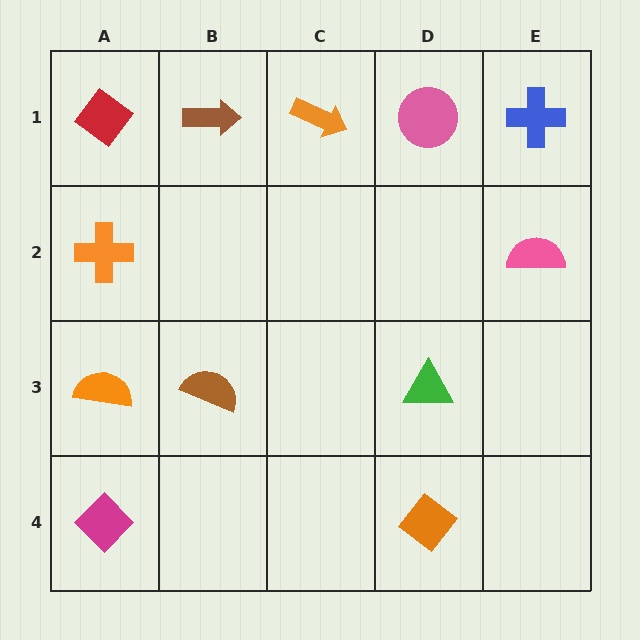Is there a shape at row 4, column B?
No, that cell is empty.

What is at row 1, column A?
A red diamond.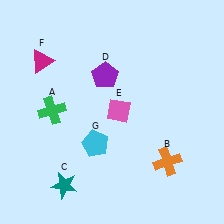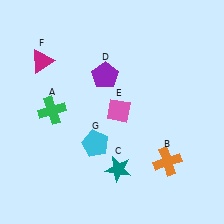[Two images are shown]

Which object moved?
The teal star (C) moved right.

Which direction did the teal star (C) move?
The teal star (C) moved right.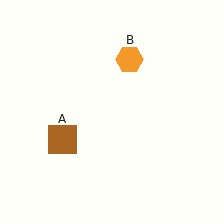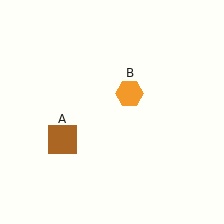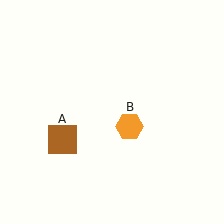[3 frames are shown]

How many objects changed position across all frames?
1 object changed position: orange hexagon (object B).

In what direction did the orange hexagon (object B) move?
The orange hexagon (object B) moved down.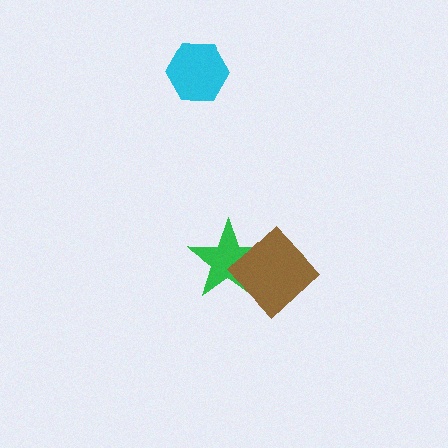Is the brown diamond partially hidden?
No, no other shape covers it.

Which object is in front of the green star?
The brown diamond is in front of the green star.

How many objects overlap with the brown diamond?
1 object overlaps with the brown diamond.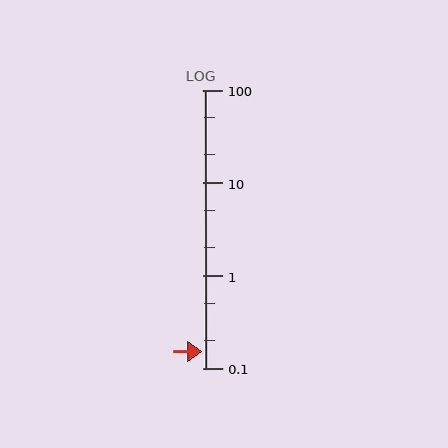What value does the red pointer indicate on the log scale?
The pointer indicates approximately 0.15.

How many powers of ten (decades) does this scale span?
The scale spans 3 decades, from 0.1 to 100.